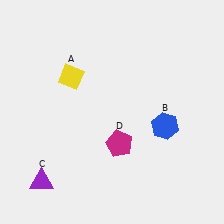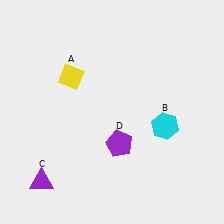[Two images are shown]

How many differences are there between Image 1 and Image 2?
There are 2 differences between the two images.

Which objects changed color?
B changed from blue to cyan. D changed from magenta to purple.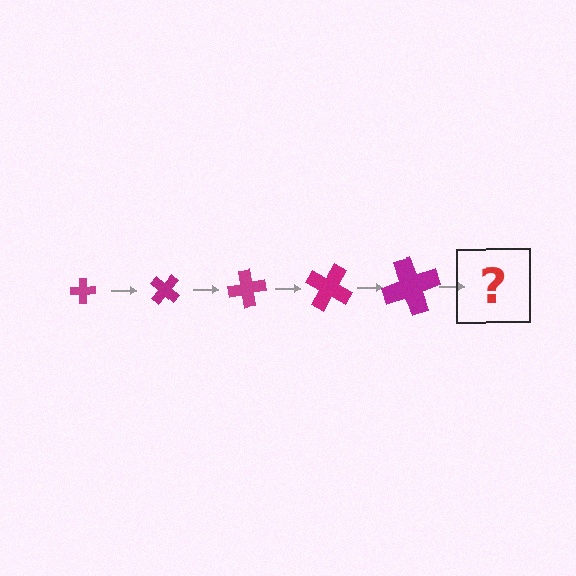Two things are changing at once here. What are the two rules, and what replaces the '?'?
The two rules are that the cross grows larger each step and it rotates 40 degrees each step. The '?' should be a cross, larger than the previous one and rotated 200 degrees from the start.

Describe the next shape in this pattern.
It should be a cross, larger than the previous one and rotated 200 degrees from the start.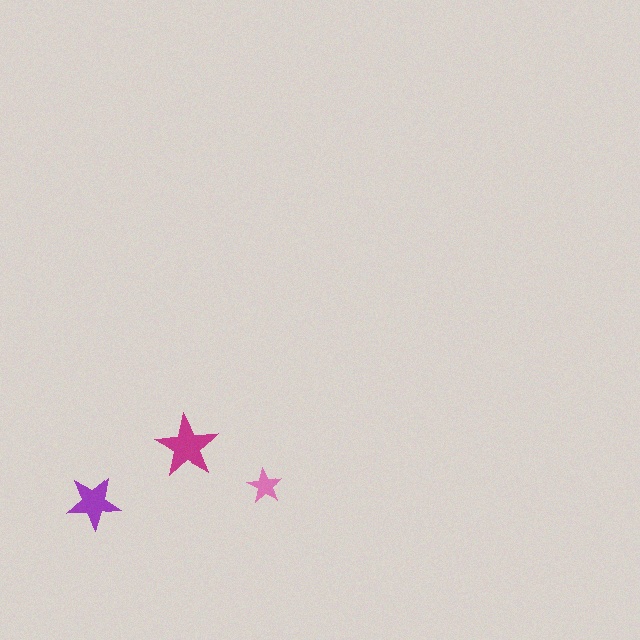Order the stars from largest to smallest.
the magenta one, the purple one, the pink one.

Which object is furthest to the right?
The pink star is rightmost.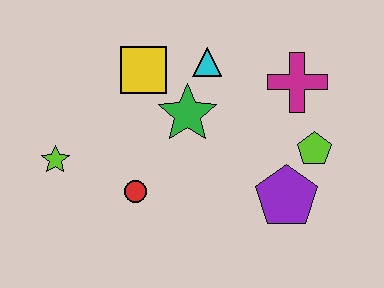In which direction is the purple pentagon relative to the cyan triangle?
The purple pentagon is below the cyan triangle.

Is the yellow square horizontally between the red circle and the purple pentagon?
Yes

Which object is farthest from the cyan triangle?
The lime star is farthest from the cyan triangle.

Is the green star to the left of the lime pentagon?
Yes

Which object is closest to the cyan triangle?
The green star is closest to the cyan triangle.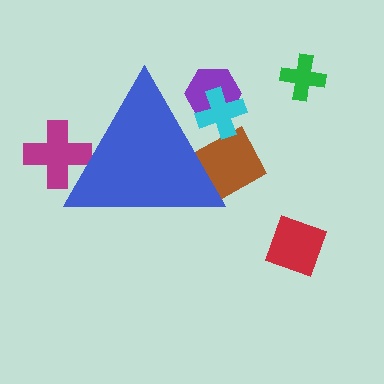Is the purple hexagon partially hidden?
Yes, the purple hexagon is partially hidden behind the blue triangle.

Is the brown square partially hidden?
Yes, the brown square is partially hidden behind the blue triangle.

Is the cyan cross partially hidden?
Yes, the cyan cross is partially hidden behind the blue triangle.